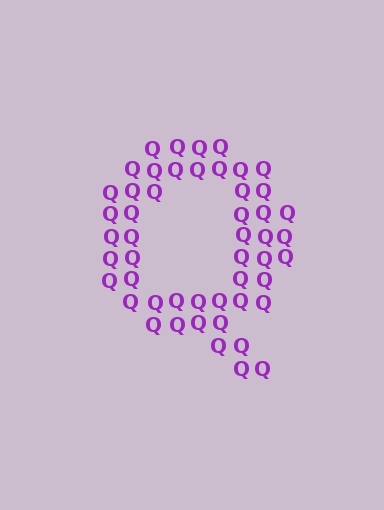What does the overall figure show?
The overall figure shows the letter Q.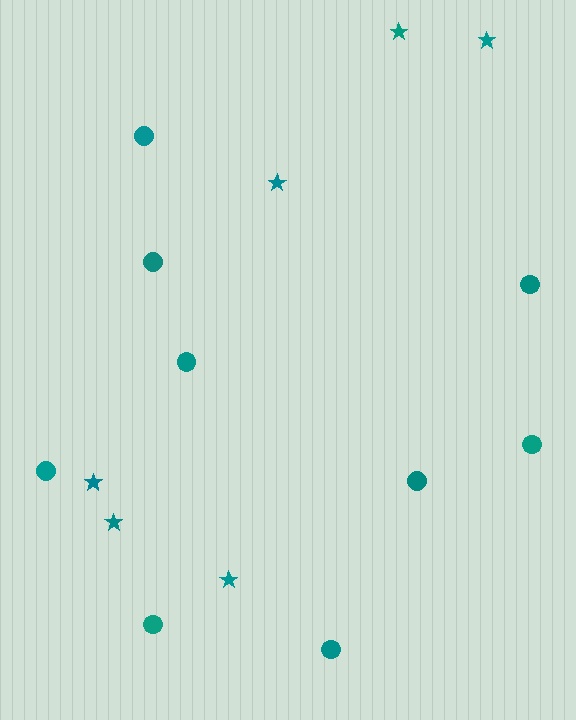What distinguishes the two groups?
There are 2 groups: one group of circles (9) and one group of stars (6).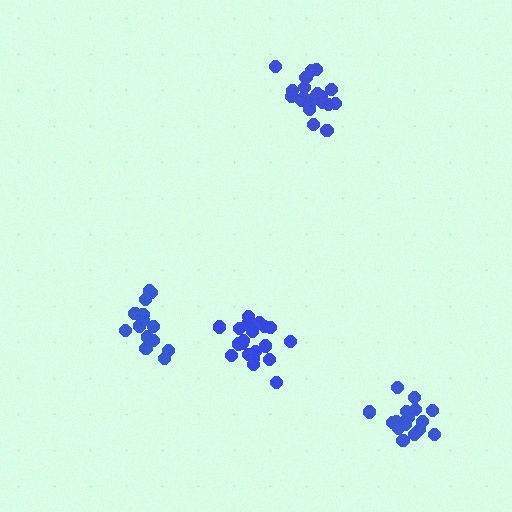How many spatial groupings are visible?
There are 4 spatial groupings.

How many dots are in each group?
Group 1: 14 dots, Group 2: 20 dots, Group 3: 17 dots, Group 4: 20 dots (71 total).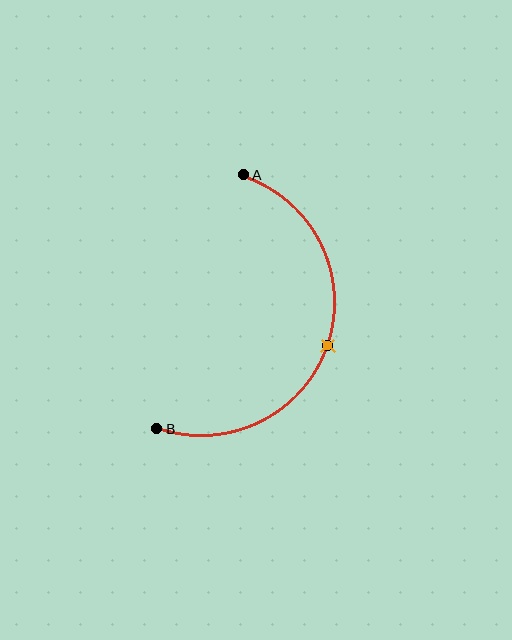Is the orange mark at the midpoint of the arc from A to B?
Yes. The orange mark lies on the arc at equal arc-length from both A and B — it is the arc midpoint.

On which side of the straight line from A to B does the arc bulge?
The arc bulges to the right of the straight line connecting A and B.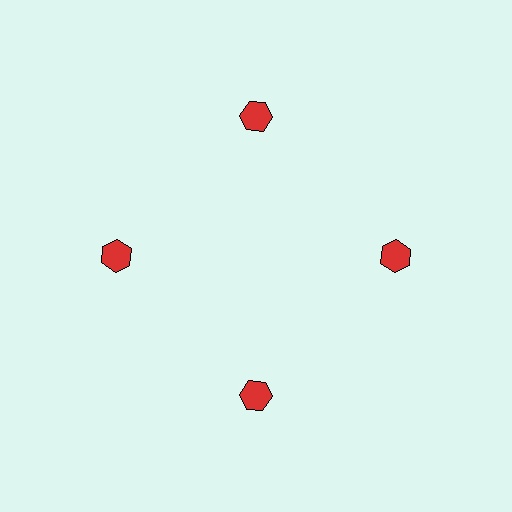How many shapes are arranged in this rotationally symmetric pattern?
There are 4 shapes, arranged in 4 groups of 1.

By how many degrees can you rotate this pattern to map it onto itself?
The pattern maps onto itself every 90 degrees of rotation.